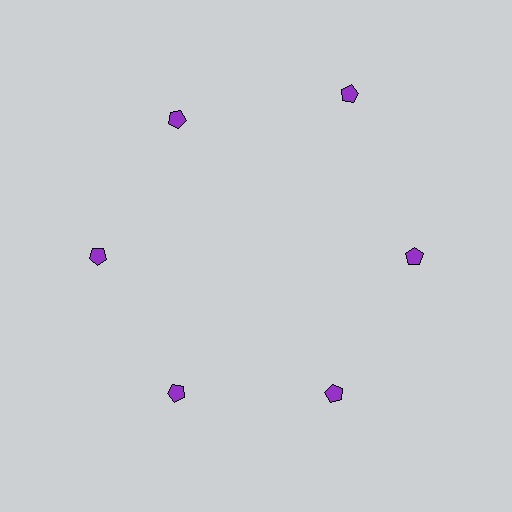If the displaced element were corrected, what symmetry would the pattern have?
It would have 6-fold rotational symmetry — the pattern would map onto itself every 60 degrees.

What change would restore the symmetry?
The symmetry would be restored by moving it inward, back onto the ring so that all 6 pentagons sit at equal angles and equal distance from the center.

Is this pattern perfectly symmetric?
No. The 6 purple pentagons are arranged in a ring, but one element near the 1 o'clock position is pushed outward from the center, breaking the 6-fold rotational symmetry.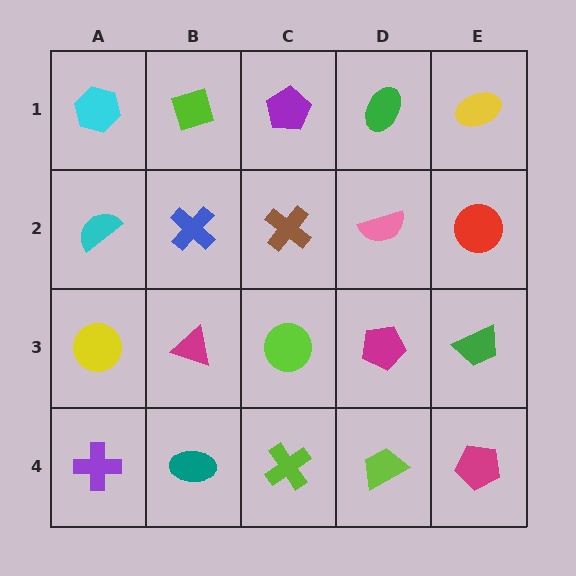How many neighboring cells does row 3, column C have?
4.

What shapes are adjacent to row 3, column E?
A red circle (row 2, column E), a magenta pentagon (row 4, column E), a magenta pentagon (row 3, column D).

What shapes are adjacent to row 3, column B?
A blue cross (row 2, column B), a teal ellipse (row 4, column B), a yellow circle (row 3, column A), a lime circle (row 3, column C).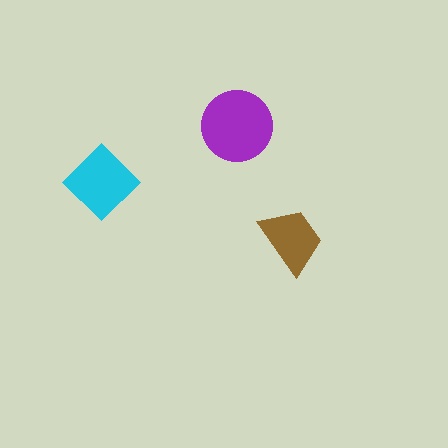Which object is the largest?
The purple circle.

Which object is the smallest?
The brown trapezoid.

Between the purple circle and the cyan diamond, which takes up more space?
The purple circle.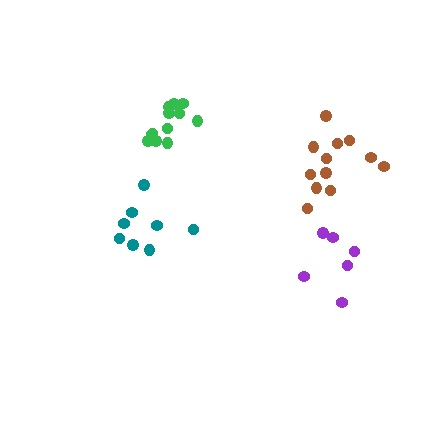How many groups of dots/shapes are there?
There are 4 groups.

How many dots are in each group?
Group 1: 6 dots, Group 2: 8 dots, Group 3: 12 dots, Group 4: 12 dots (38 total).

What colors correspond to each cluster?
The clusters are colored: purple, teal, green, brown.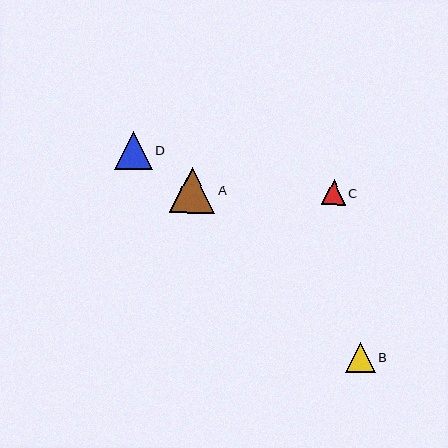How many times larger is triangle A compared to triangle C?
Triangle A is approximately 1.9 times the size of triangle C.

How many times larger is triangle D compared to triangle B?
Triangle D is approximately 1.3 times the size of triangle B.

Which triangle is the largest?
Triangle A is the largest with a size of approximately 46 pixels.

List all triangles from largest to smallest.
From largest to smallest: A, D, B, C.